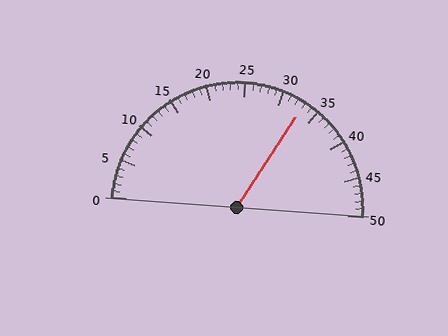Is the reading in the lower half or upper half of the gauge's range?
The reading is in the upper half of the range (0 to 50).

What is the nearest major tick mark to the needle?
The nearest major tick mark is 35.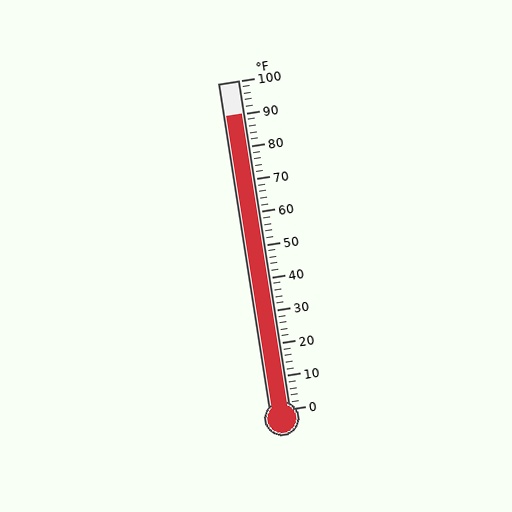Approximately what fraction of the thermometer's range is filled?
The thermometer is filled to approximately 90% of its range.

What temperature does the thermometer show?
The thermometer shows approximately 90°F.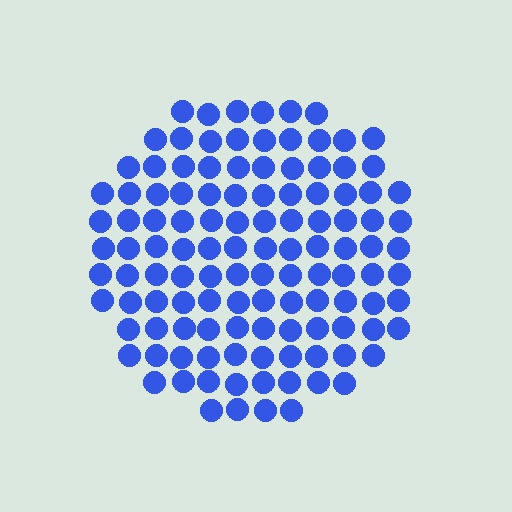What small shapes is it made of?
It is made of small circles.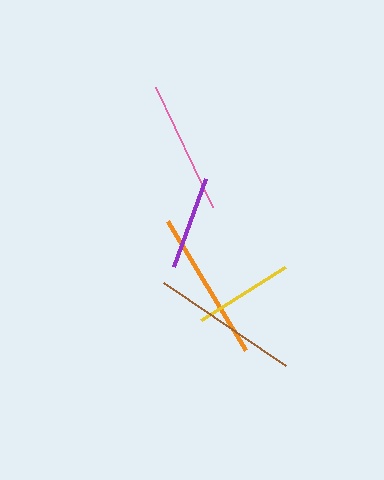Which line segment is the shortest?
The purple line is the shortest at approximately 94 pixels.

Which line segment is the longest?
The orange line is the longest at approximately 150 pixels.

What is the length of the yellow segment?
The yellow segment is approximately 99 pixels long.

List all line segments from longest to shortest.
From longest to shortest: orange, brown, pink, yellow, purple.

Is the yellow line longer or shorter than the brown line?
The brown line is longer than the yellow line.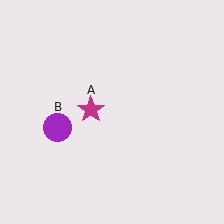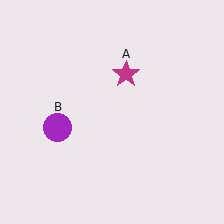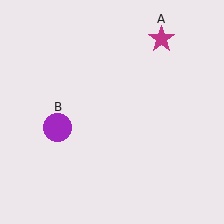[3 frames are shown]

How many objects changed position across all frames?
1 object changed position: magenta star (object A).